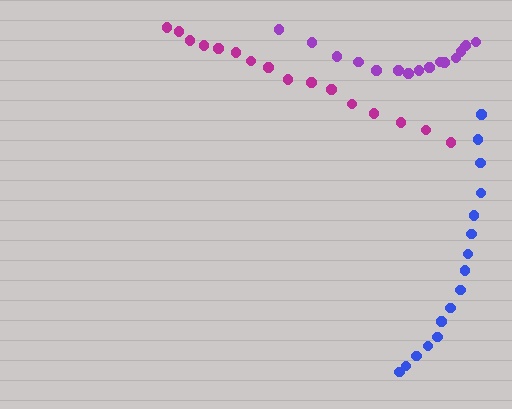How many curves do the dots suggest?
There are 3 distinct paths.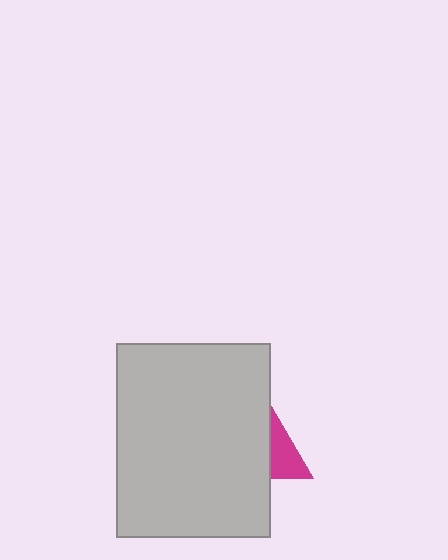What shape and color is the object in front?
The object in front is a light gray rectangle.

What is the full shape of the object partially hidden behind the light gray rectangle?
The partially hidden object is a magenta triangle.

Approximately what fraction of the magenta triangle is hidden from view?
Roughly 63% of the magenta triangle is hidden behind the light gray rectangle.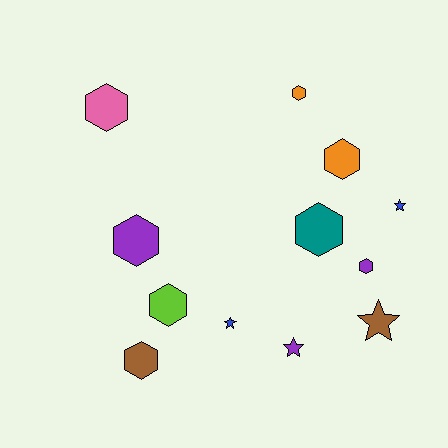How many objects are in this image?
There are 12 objects.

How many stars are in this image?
There are 4 stars.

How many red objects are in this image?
There are no red objects.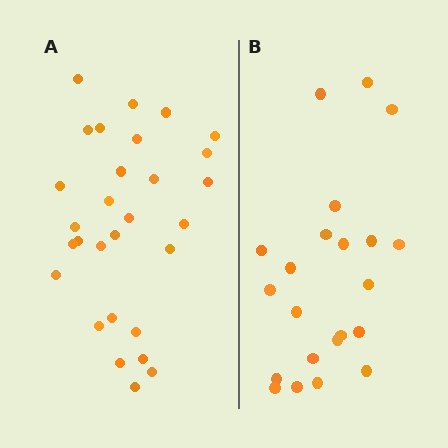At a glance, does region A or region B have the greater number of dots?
Region A (the left region) has more dots.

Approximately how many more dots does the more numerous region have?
Region A has roughly 8 or so more dots than region B.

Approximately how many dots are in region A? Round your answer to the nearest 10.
About 30 dots. (The exact count is 29, which rounds to 30.)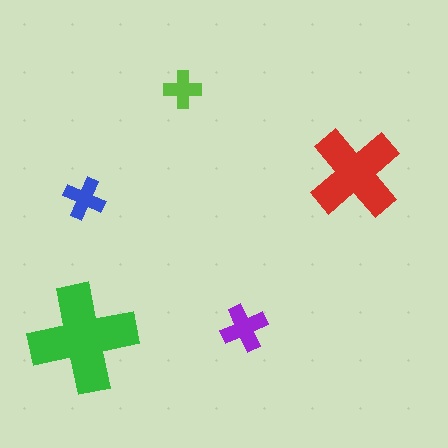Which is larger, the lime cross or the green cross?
The green one.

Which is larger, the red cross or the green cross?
The green one.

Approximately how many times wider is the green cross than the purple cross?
About 2.5 times wider.